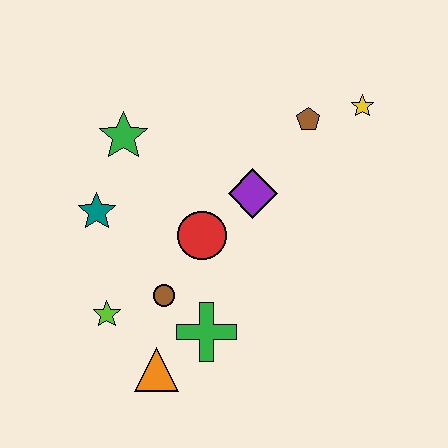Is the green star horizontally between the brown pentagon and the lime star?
Yes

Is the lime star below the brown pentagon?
Yes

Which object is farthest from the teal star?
The yellow star is farthest from the teal star.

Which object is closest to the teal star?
The green star is closest to the teal star.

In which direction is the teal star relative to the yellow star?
The teal star is to the left of the yellow star.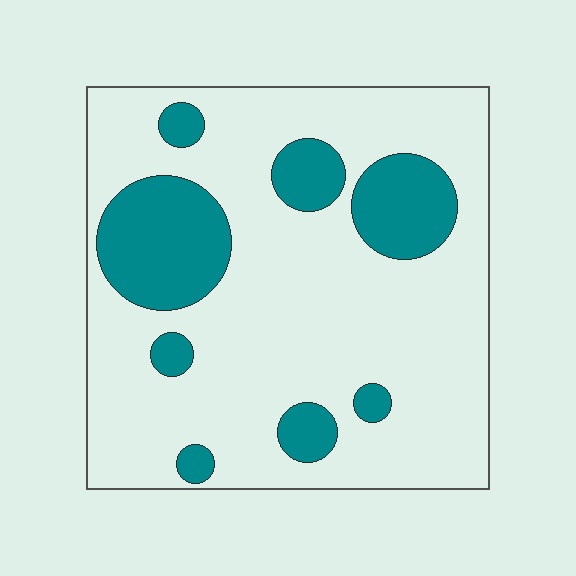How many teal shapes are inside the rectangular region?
8.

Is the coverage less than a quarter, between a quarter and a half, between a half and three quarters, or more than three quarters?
Less than a quarter.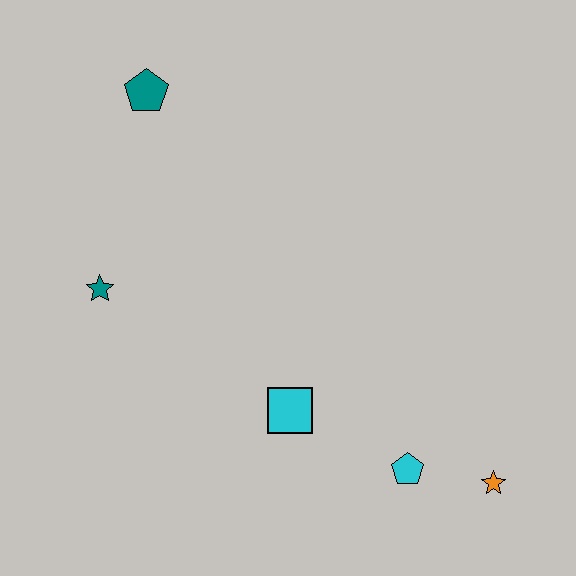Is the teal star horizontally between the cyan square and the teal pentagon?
No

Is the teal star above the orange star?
Yes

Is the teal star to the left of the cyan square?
Yes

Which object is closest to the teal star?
The teal pentagon is closest to the teal star.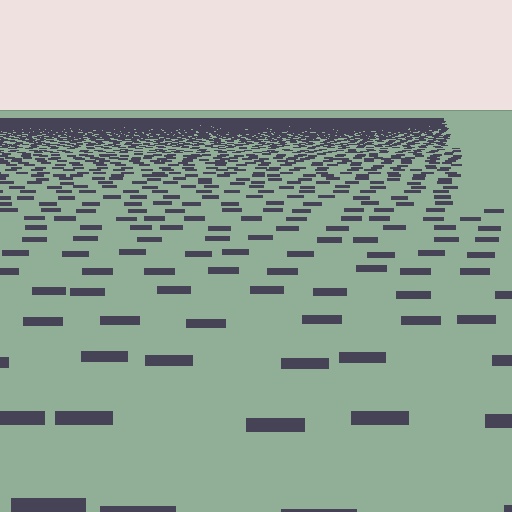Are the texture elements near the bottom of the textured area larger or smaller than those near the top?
Larger. Near the bottom, elements are closer to the viewer and appear at a bigger on-screen size.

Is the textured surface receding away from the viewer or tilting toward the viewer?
The surface is receding away from the viewer. Texture elements get smaller and denser toward the top.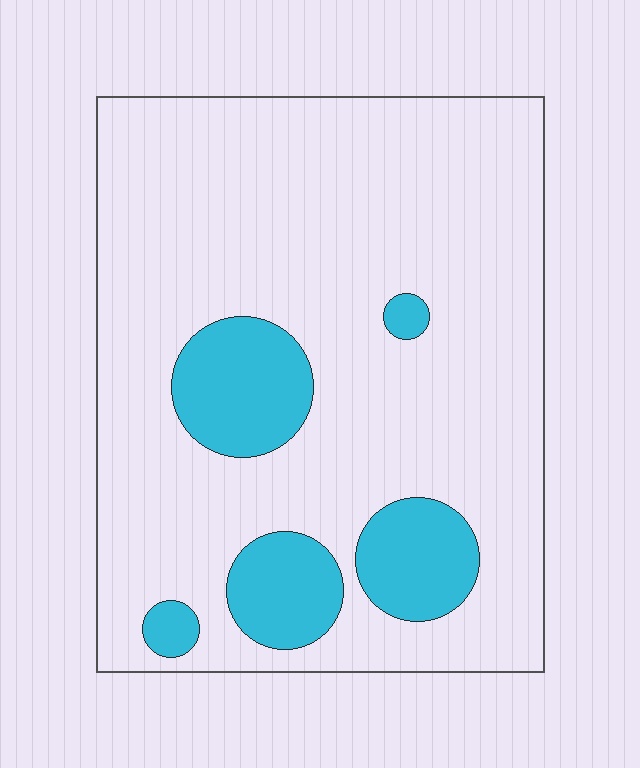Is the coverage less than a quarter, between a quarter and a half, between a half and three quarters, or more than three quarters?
Less than a quarter.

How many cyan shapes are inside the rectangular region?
5.